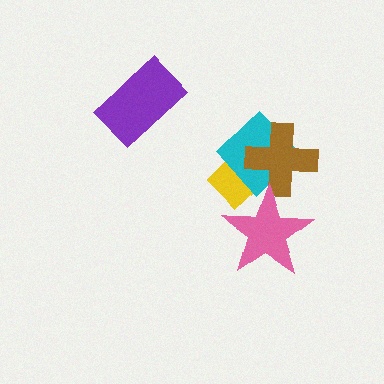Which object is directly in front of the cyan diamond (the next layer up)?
The brown cross is directly in front of the cyan diamond.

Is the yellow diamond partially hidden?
Yes, it is partially covered by another shape.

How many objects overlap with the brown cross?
3 objects overlap with the brown cross.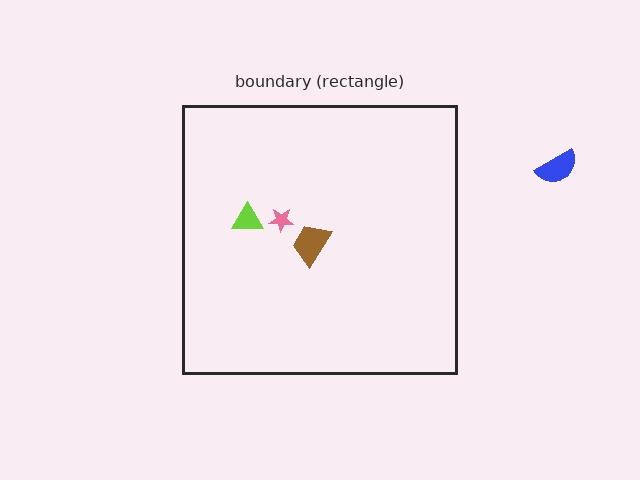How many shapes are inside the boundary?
3 inside, 1 outside.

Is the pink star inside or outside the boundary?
Inside.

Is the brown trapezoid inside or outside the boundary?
Inside.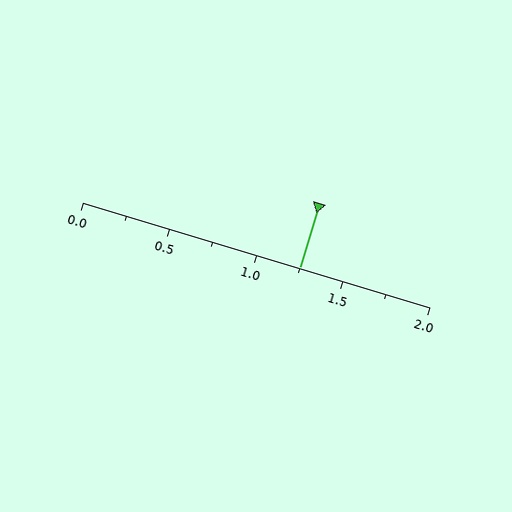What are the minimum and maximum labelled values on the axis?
The axis runs from 0.0 to 2.0.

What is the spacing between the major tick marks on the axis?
The major ticks are spaced 0.5 apart.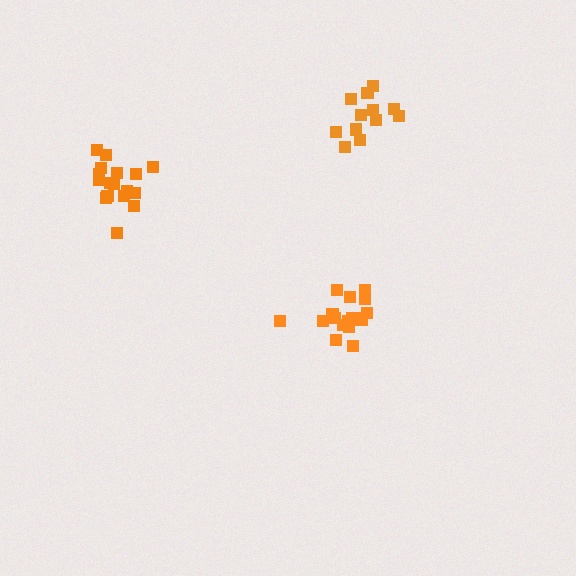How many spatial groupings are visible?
There are 3 spatial groupings.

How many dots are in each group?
Group 1: 12 dots, Group 2: 17 dots, Group 3: 18 dots (47 total).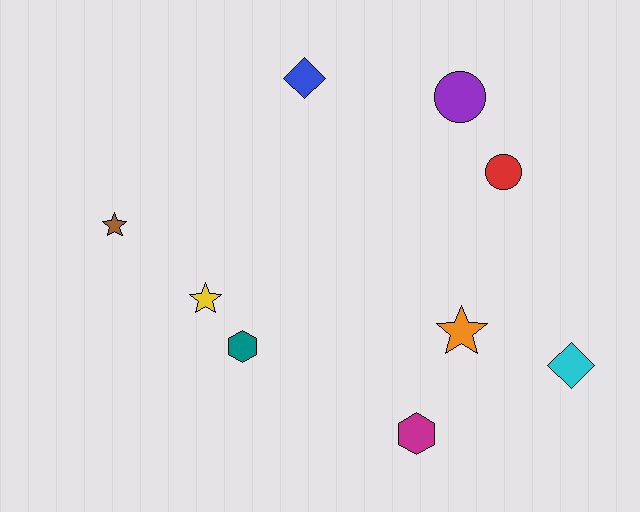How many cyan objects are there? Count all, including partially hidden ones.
There is 1 cyan object.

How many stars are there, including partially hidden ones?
There are 3 stars.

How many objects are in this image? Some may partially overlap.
There are 9 objects.